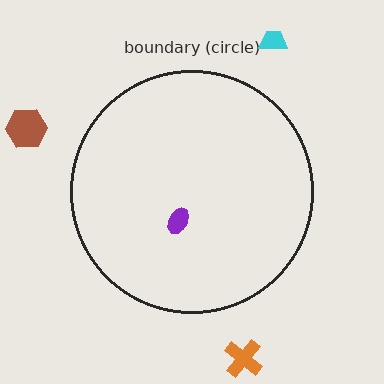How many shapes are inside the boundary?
1 inside, 3 outside.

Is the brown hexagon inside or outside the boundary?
Outside.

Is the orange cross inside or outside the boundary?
Outside.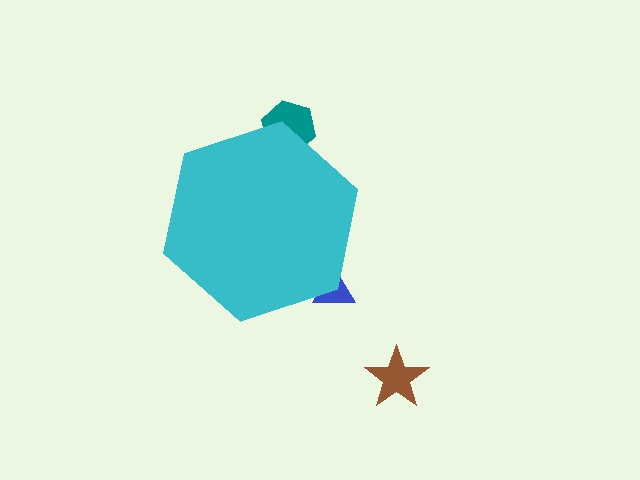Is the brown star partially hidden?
No, the brown star is fully visible.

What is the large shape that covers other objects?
A cyan hexagon.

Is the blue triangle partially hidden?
Yes, the blue triangle is partially hidden behind the cyan hexagon.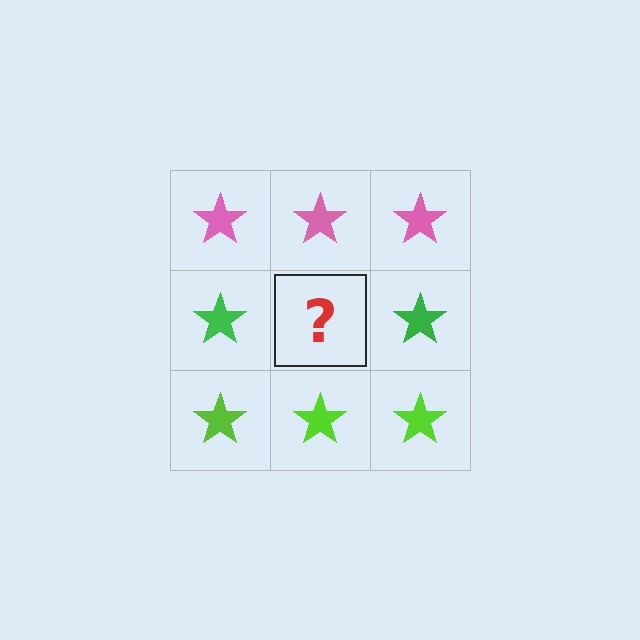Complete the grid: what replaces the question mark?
The question mark should be replaced with a green star.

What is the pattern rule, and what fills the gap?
The rule is that each row has a consistent color. The gap should be filled with a green star.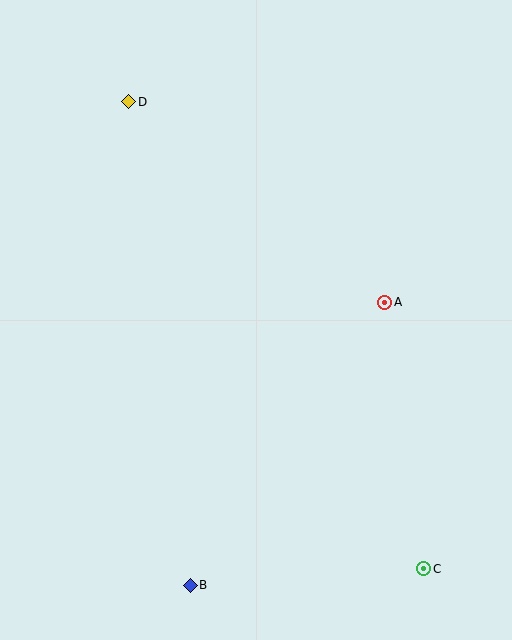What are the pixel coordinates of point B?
Point B is at (190, 585).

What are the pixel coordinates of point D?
Point D is at (129, 102).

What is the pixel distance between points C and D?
The distance between C and D is 553 pixels.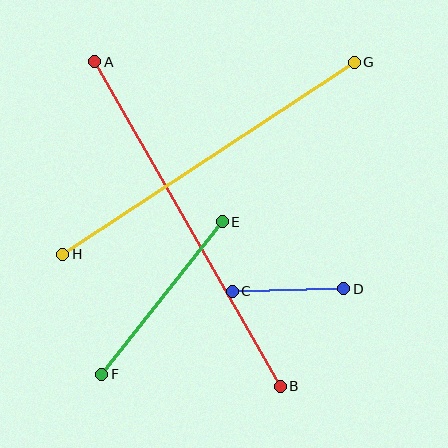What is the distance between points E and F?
The distance is approximately 194 pixels.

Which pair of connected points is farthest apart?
Points A and B are farthest apart.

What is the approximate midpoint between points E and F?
The midpoint is at approximately (162, 298) pixels.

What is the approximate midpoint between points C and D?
The midpoint is at approximately (288, 290) pixels.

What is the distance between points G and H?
The distance is approximately 349 pixels.